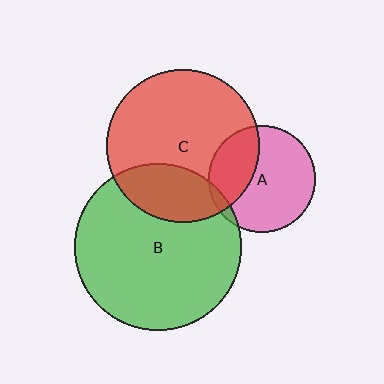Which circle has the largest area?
Circle B (green).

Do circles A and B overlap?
Yes.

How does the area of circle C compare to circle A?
Approximately 2.0 times.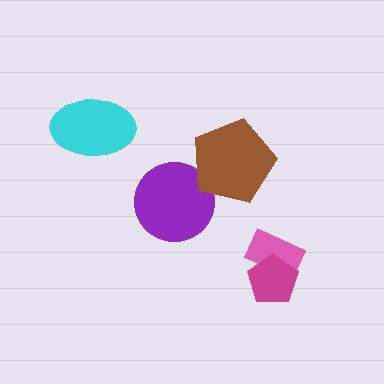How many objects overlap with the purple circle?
1 object overlaps with the purple circle.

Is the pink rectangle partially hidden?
Yes, it is partially covered by another shape.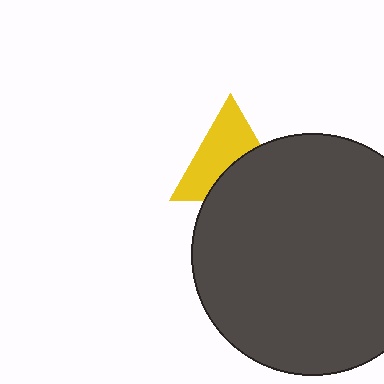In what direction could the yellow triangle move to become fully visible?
The yellow triangle could move up. That would shift it out from behind the dark gray circle entirely.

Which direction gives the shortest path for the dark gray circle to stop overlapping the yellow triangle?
Moving down gives the shortest separation.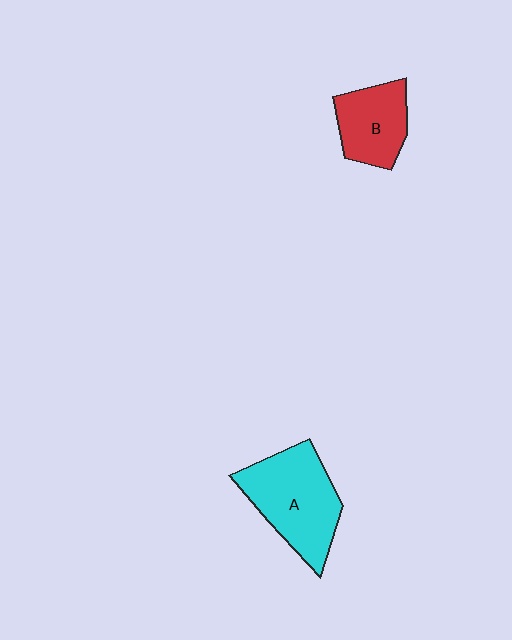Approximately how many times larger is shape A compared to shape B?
Approximately 1.6 times.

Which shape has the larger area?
Shape A (cyan).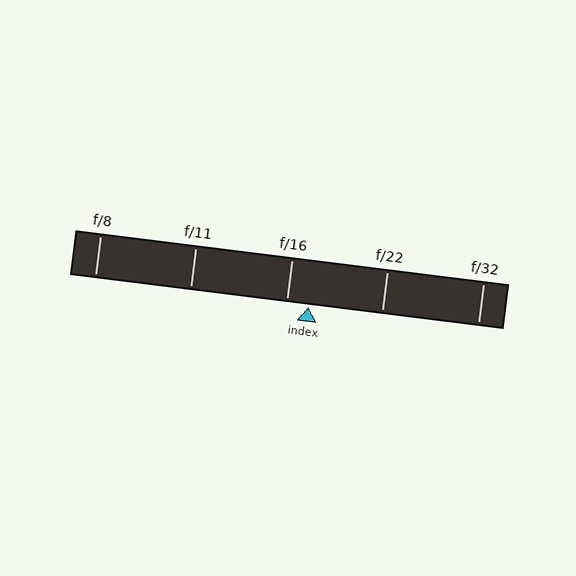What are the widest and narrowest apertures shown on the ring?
The widest aperture shown is f/8 and the narrowest is f/32.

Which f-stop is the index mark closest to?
The index mark is closest to f/16.